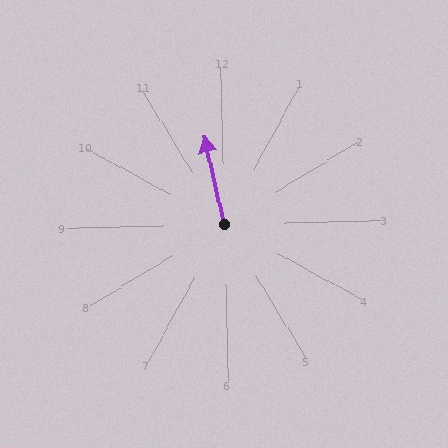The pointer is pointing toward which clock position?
Roughly 12 o'clock.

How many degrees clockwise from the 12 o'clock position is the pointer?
Approximately 349 degrees.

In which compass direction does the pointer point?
North.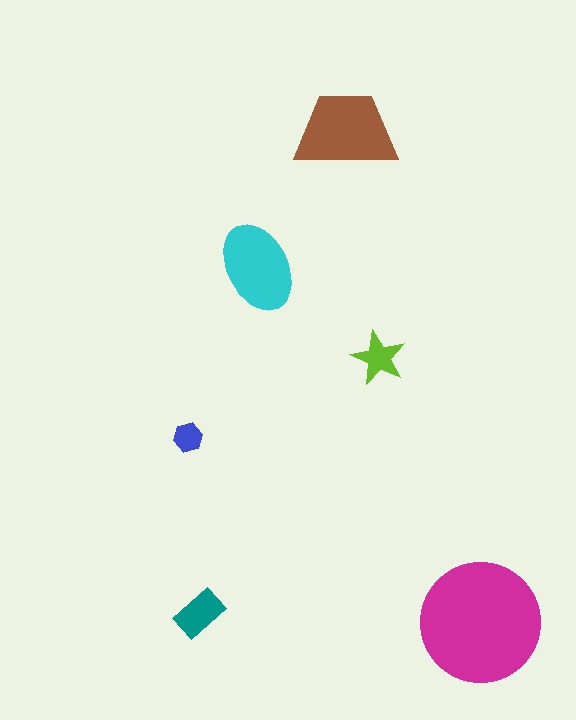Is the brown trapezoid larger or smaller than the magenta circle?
Smaller.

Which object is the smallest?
The blue hexagon.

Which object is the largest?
The magenta circle.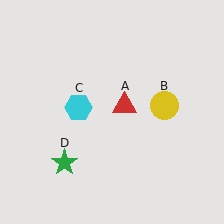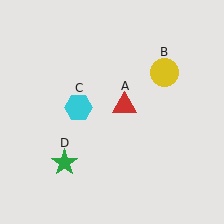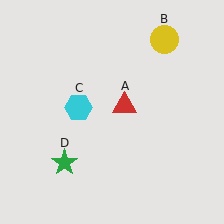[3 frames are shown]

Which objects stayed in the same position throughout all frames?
Red triangle (object A) and cyan hexagon (object C) and green star (object D) remained stationary.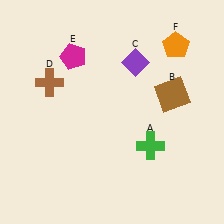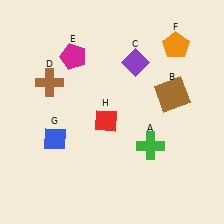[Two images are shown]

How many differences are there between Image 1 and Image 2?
There are 2 differences between the two images.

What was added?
A blue diamond (G), a red diamond (H) were added in Image 2.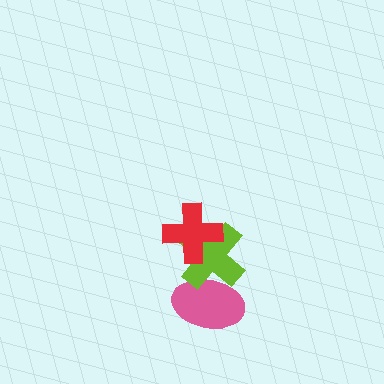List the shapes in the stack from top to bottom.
From top to bottom: the red cross, the lime cross, the pink ellipse.